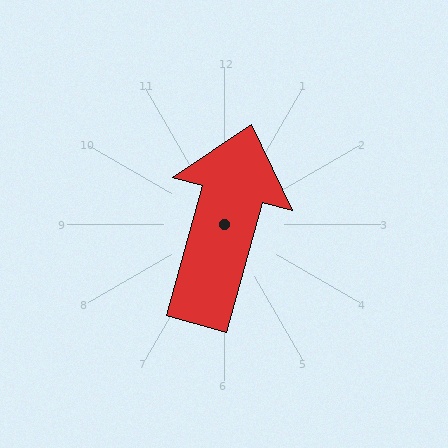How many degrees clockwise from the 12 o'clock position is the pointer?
Approximately 16 degrees.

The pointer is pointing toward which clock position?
Roughly 1 o'clock.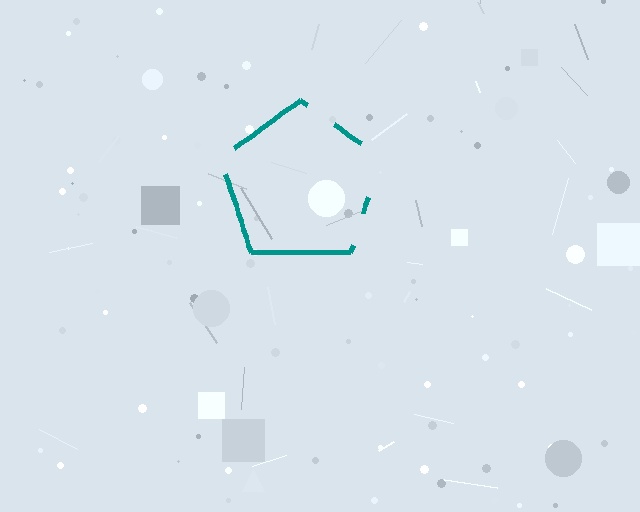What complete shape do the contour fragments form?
The contour fragments form a pentagon.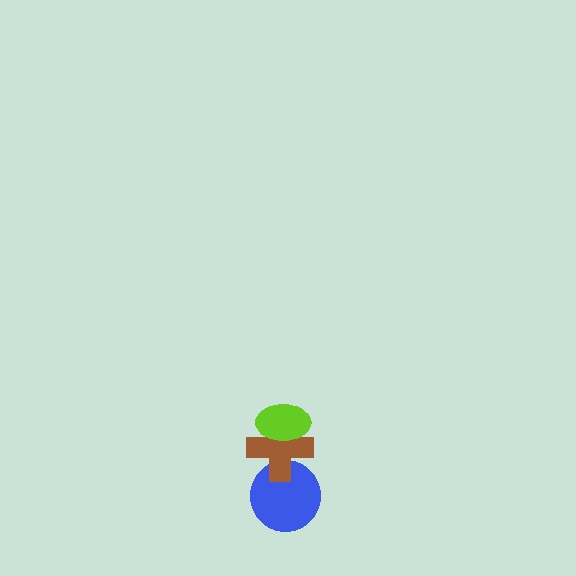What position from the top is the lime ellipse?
The lime ellipse is 1st from the top.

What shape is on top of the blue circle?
The brown cross is on top of the blue circle.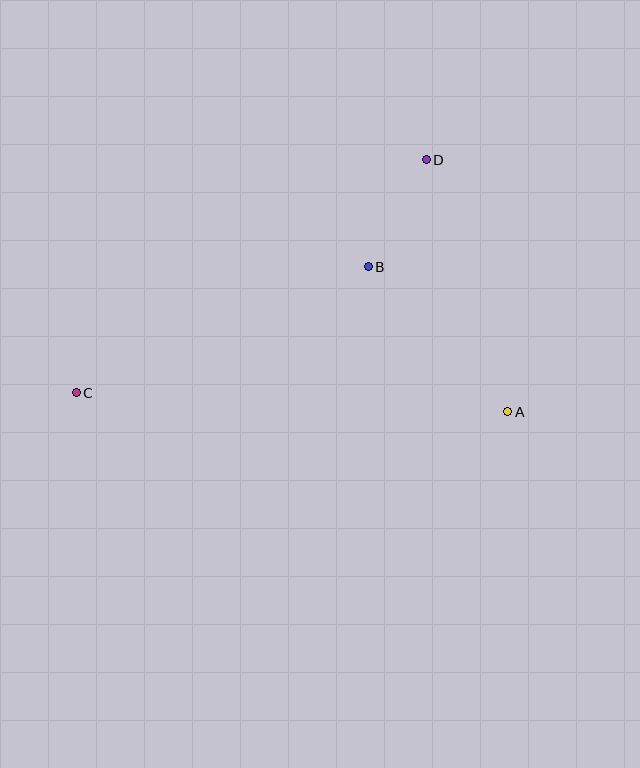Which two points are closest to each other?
Points B and D are closest to each other.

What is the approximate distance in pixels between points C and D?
The distance between C and D is approximately 420 pixels.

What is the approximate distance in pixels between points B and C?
The distance between B and C is approximately 318 pixels.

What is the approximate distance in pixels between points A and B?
The distance between A and B is approximately 201 pixels.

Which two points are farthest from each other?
Points A and C are farthest from each other.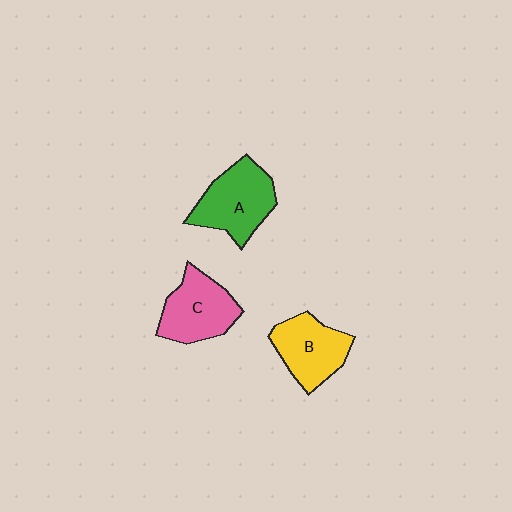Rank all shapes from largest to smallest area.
From largest to smallest: A (green), C (pink), B (yellow).